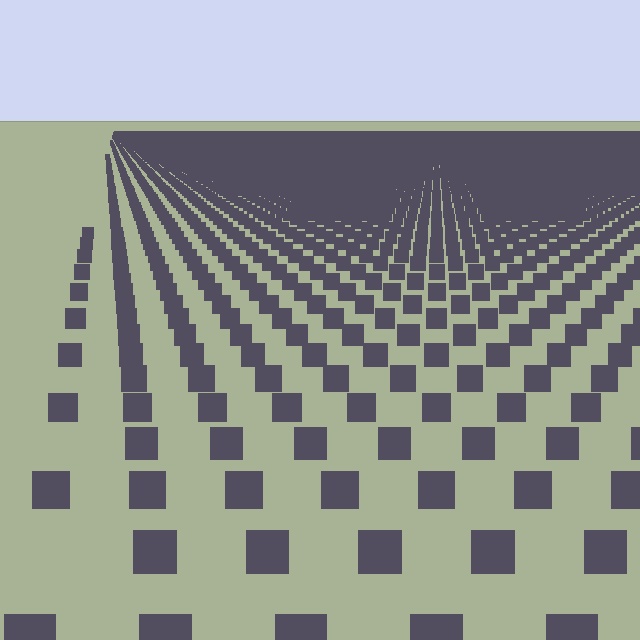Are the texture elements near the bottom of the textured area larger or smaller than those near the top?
Larger. Near the bottom, elements are closer to the viewer and appear at a bigger on-screen size.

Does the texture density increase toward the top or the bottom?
Density increases toward the top.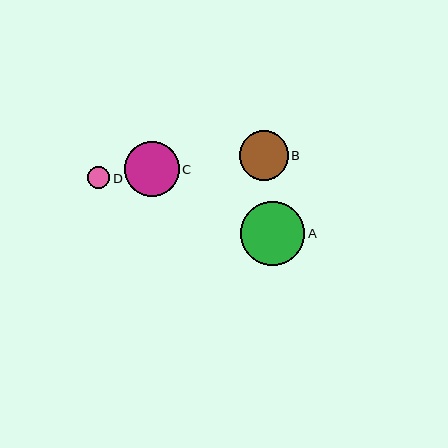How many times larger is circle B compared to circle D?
Circle B is approximately 2.3 times the size of circle D.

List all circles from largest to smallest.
From largest to smallest: A, C, B, D.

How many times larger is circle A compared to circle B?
Circle A is approximately 1.3 times the size of circle B.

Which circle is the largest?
Circle A is the largest with a size of approximately 64 pixels.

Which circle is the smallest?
Circle D is the smallest with a size of approximately 22 pixels.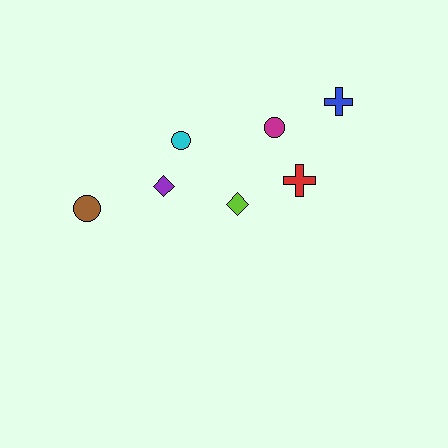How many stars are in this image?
There are no stars.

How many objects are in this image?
There are 7 objects.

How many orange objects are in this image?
There are no orange objects.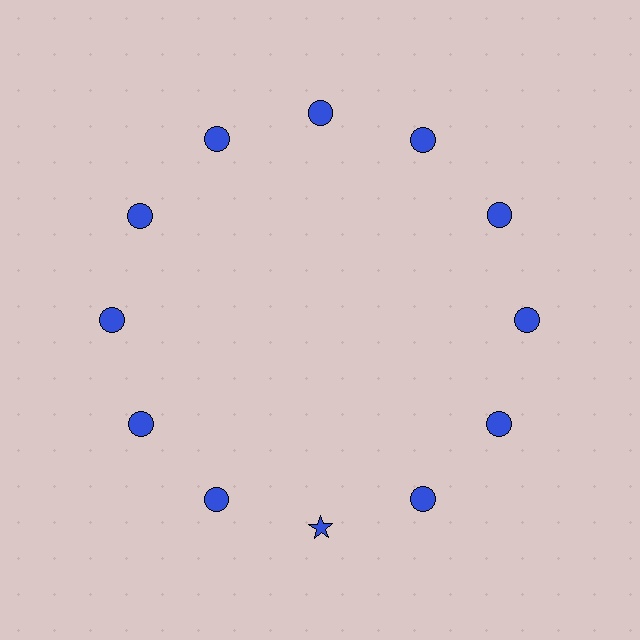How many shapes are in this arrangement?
There are 12 shapes arranged in a ring pattern.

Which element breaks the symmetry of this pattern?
The blue star at roughly the 6 o'clock position breaks the symmetry. All other shapes are blue circles.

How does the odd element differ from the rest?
It has a different shape: star instead of circle.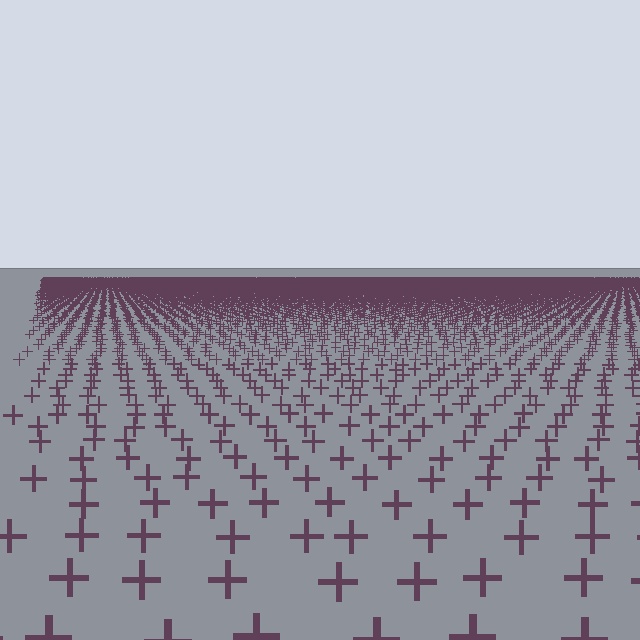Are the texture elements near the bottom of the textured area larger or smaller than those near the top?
Larger. Near the bottom, elements are closer to the viewer and appear at a bigger on-screen size.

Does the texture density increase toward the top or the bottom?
Density increases toward the top.